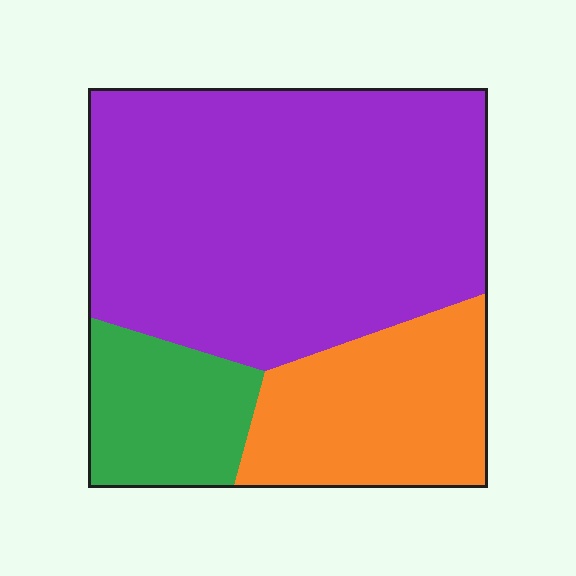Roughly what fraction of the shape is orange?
Orange takes up about one quarter (1/4) of the shape.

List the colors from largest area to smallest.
From largest to smallest: purple, orange, green.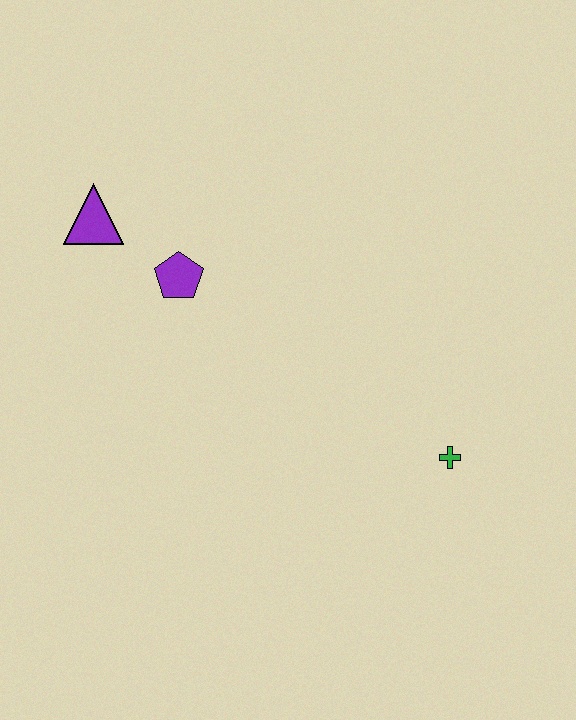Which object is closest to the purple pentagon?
The purple triangle is closest to the purple pentagon.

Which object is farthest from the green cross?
The purple triangle is farthest from the green cross.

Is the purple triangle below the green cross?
No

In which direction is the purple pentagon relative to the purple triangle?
The purple pentagon is to the right of the purple triangle.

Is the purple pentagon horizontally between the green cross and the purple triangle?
Yes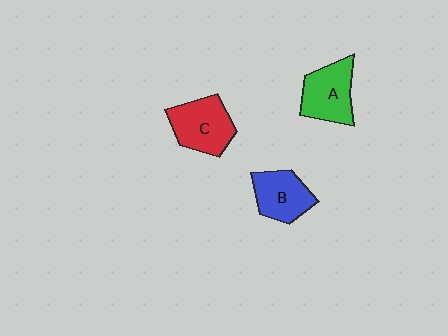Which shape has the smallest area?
Shape B (blue).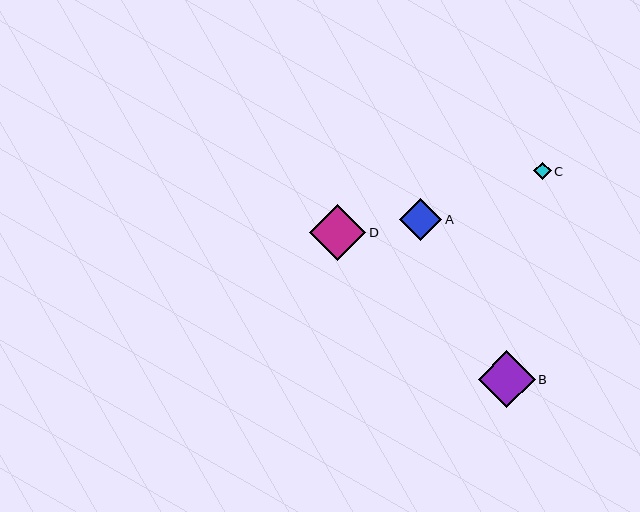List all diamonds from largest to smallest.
From largest to smallest: D, B, A, C.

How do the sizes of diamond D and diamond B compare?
Diamond D and diamond B are approximately the same size.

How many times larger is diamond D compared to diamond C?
Diamond D is approximately 3.2 times the size of diamond C.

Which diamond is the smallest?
Diamond C is the smallest with a size of approximately 18 pixels.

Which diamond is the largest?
Diamond D is the largest with a size of approximately 57 pixels.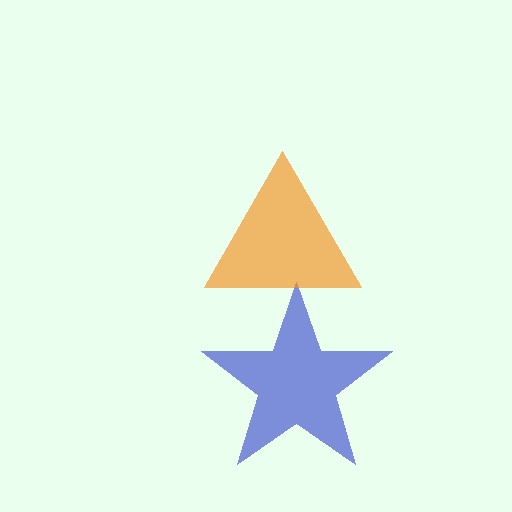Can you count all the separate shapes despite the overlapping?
Yes, there are 2 separate shapes.